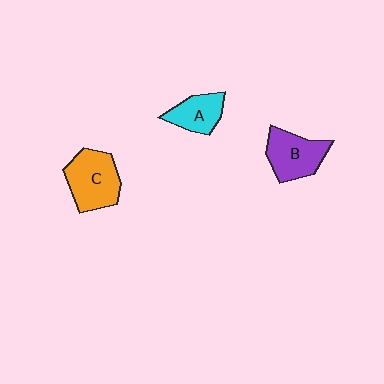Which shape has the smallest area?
Shape A (cyan).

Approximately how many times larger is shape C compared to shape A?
Approximately 1.5 times.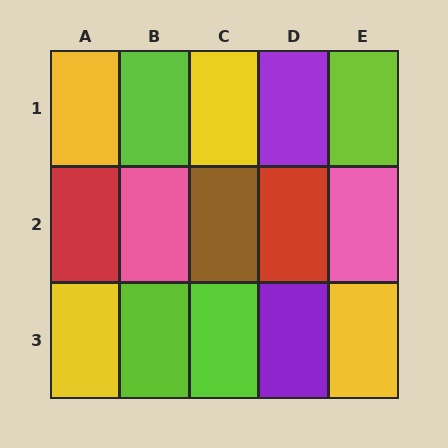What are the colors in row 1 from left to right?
Yellow, lime, yellow, purple, lime.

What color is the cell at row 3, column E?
Yellow.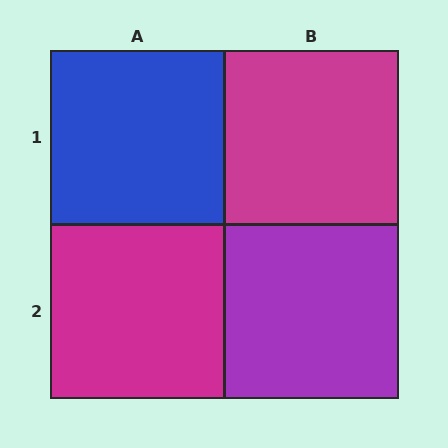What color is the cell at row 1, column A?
Blue.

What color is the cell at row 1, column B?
Magenta.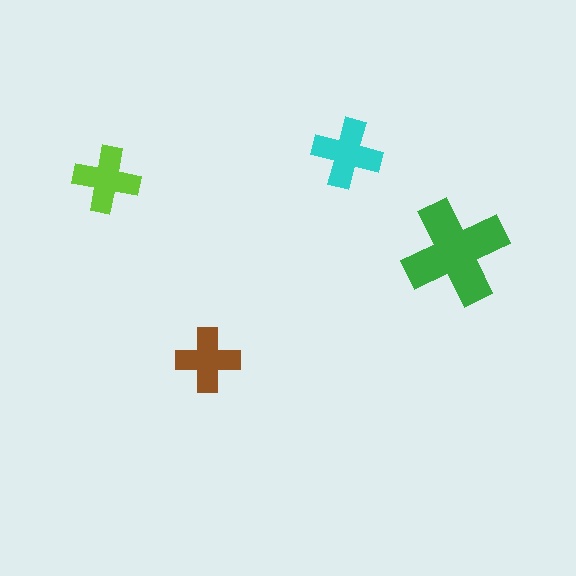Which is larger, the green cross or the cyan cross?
The green one.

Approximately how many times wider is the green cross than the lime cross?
About 1.5 times wider.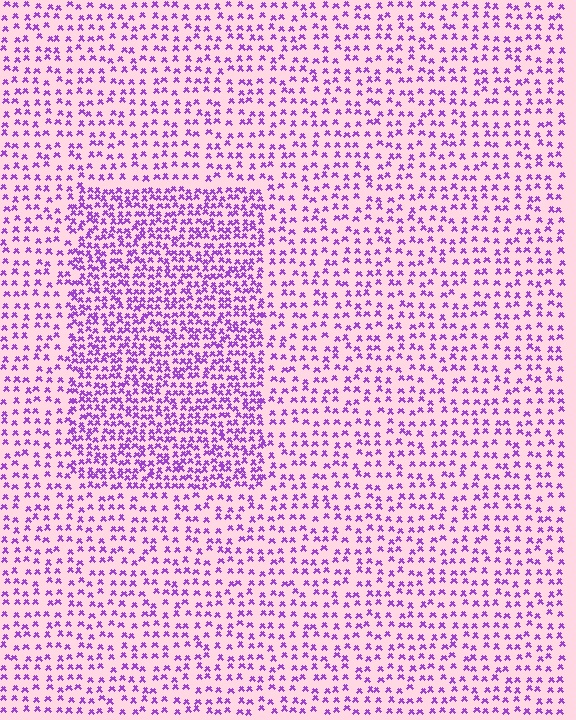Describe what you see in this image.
The image contains small purple elements arranged at two different densities. A rectangle-shaped region is visible where the elements are more densely packed than the surrounding area.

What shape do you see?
I see a rectangle.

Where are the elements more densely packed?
The elements are more densely packed inside the rectangle boundary.